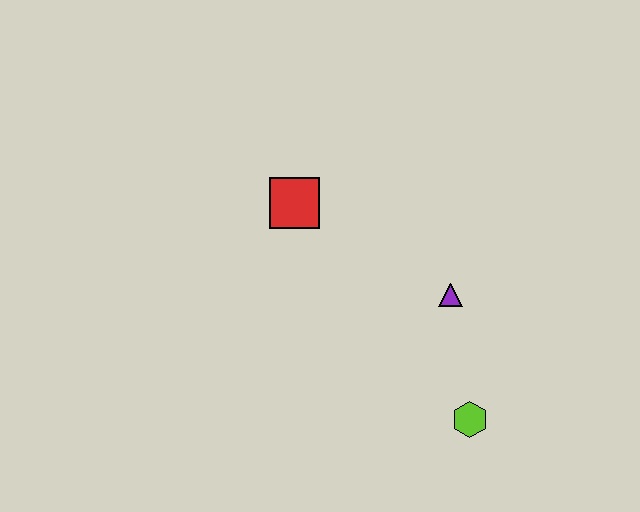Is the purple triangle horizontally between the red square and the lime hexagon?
Yes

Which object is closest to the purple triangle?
The lime hexagon is closest to the purple triangle.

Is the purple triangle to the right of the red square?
Yes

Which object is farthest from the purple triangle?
The red square is farthest from the purple triangle.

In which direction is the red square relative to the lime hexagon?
The red square is above the lime hexagon.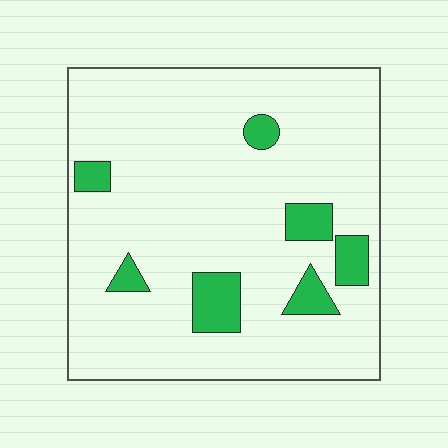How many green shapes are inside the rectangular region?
7.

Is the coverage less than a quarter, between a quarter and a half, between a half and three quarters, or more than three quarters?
Less than a quarter.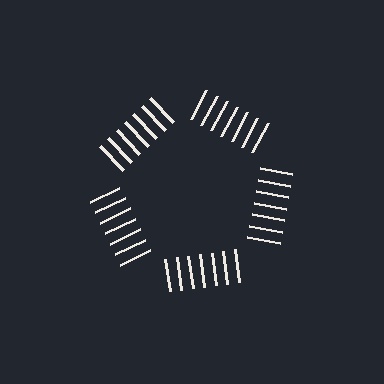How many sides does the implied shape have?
5 sides — the line-ends trace a pentagon.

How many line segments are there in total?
35 — 7 along each of the 5 edges.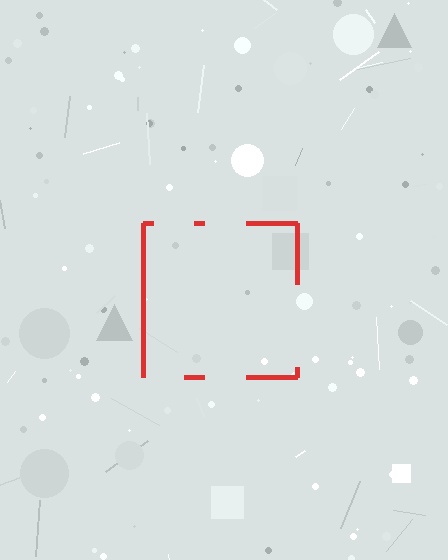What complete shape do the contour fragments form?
The contour fragments form a square.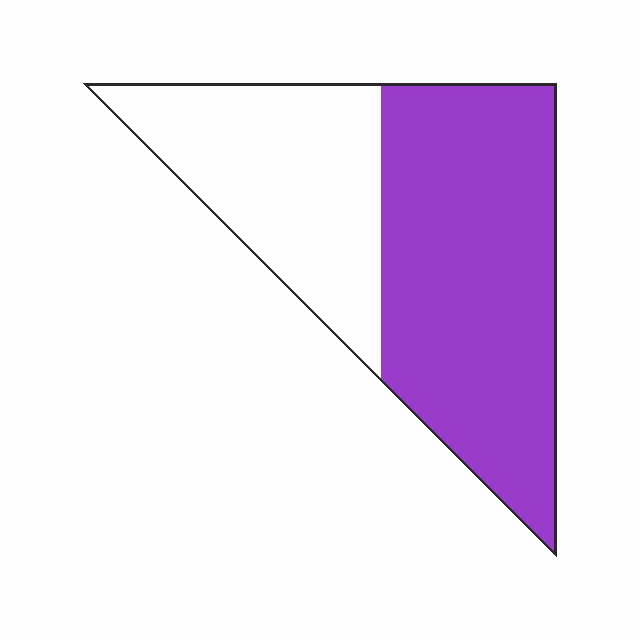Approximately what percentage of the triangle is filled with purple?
Approximately 60%.